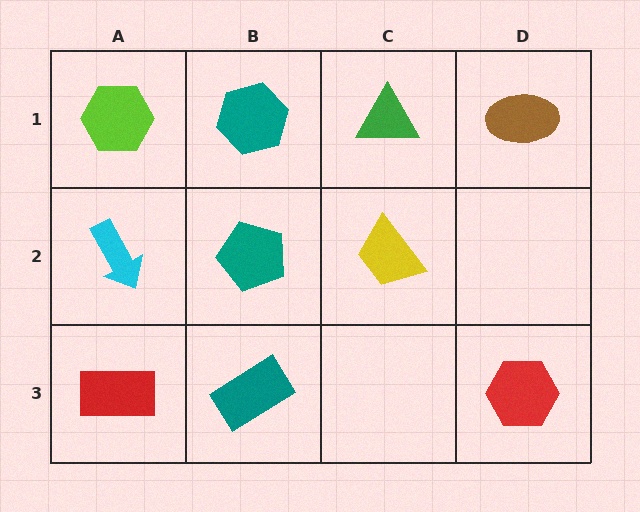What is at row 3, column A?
A red rectangle.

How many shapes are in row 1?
4 shapes.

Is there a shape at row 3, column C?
No, that cell is empty.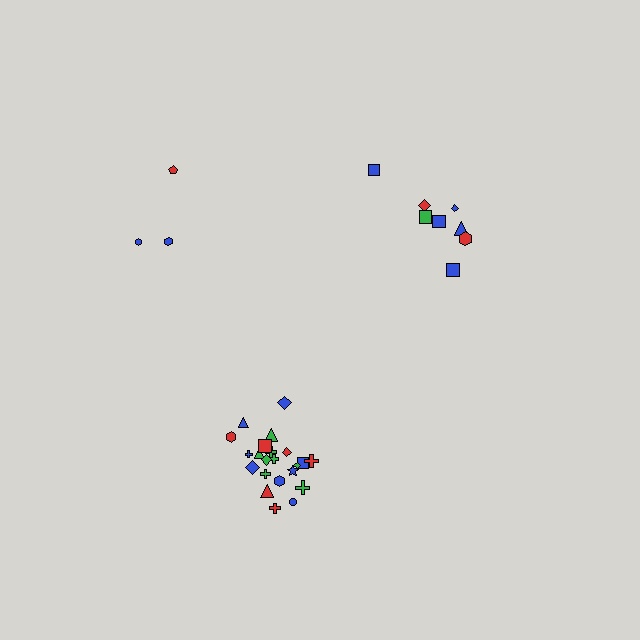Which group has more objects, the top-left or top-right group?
The top-right group.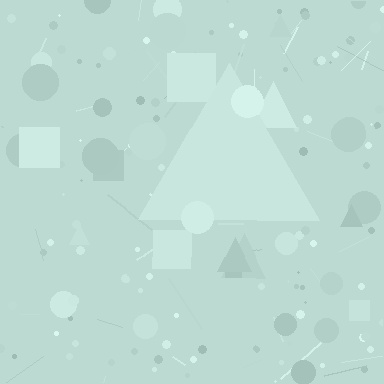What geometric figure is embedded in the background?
A triangle is embedded in the background.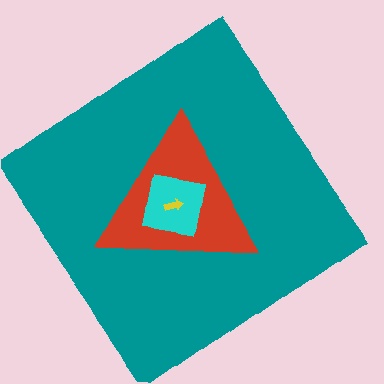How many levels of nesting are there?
4.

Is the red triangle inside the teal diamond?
Yes.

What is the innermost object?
The yellow arrow.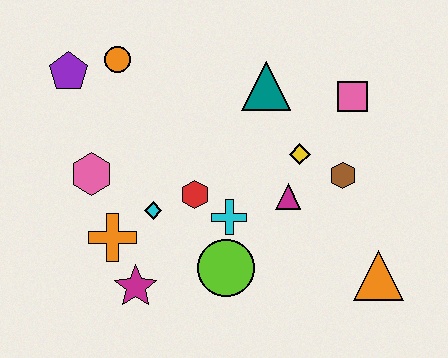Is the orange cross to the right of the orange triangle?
No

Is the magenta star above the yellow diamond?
No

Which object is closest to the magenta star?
The orange cross is closest to the magenta star.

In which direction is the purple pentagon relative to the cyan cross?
The purple pentagon is to the left of the cyan cross.